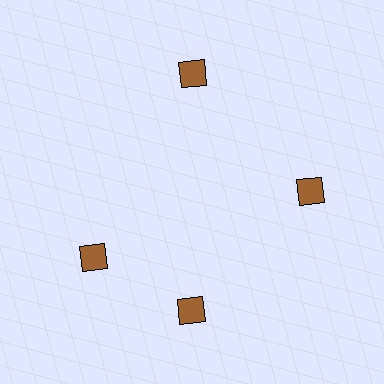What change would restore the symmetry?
The symmetry would be restored by rotating it back into even spacing with its neighbors so that all 4 diamonds sit at equal angles and equal distance from the center.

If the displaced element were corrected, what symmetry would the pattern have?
It would have 4-fold rotational symmetry — the pattern would map onto itself every 90 degrees.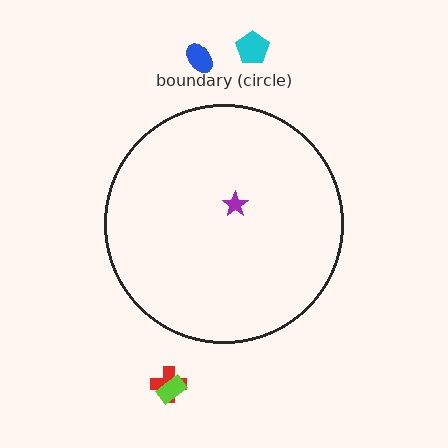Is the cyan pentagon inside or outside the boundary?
Outside.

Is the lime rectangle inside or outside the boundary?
Outside.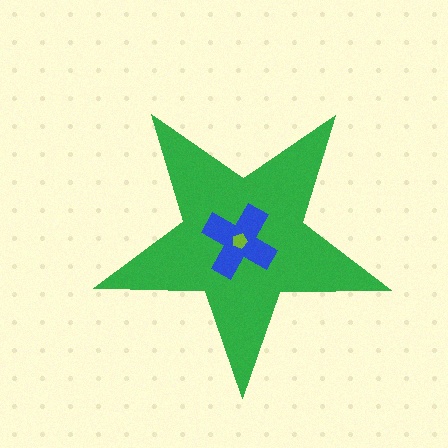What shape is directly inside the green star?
The blue cross.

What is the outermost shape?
The green star.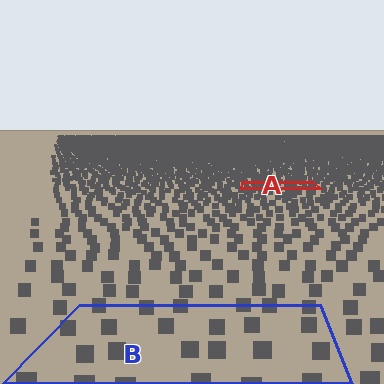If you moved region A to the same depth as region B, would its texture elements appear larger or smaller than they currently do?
They would appear larger. At a closer depth, the same texture elements are projected at a bigger on-screen size.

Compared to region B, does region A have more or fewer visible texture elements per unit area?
Region A has more texture elements per unit area — they are packed more densely because it is farther away.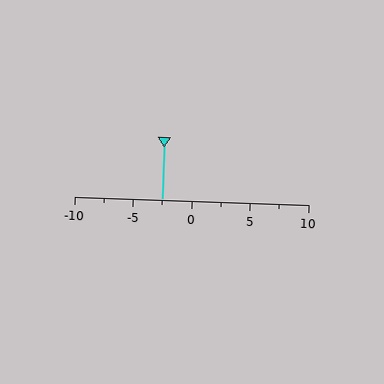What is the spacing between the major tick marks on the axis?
The major ticks are spaced 5 apart.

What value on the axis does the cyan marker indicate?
The marker indicates approximately -2.5.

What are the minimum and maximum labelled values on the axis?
The axis runs from -10 to 10.